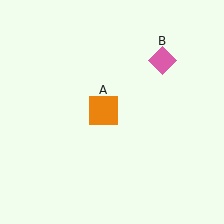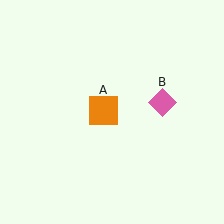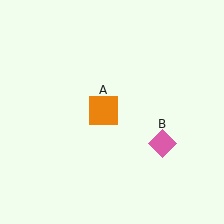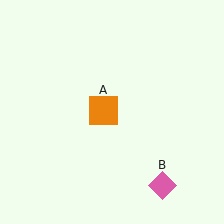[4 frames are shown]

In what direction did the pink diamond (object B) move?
The pink diamond (object B) moved down.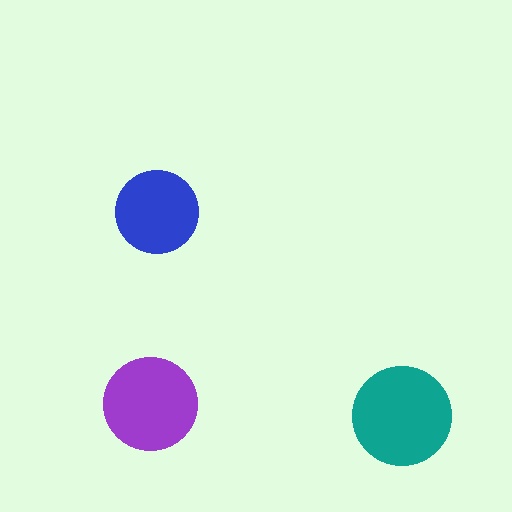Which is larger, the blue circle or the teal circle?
The teal one.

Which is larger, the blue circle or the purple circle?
The purple one.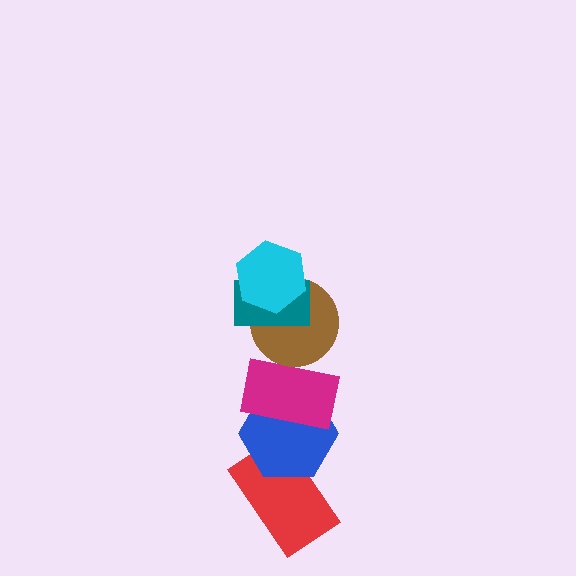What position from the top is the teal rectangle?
The teal rectangle is 2nd from the top.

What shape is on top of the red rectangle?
The blue hexagon is on top of the red rectangle.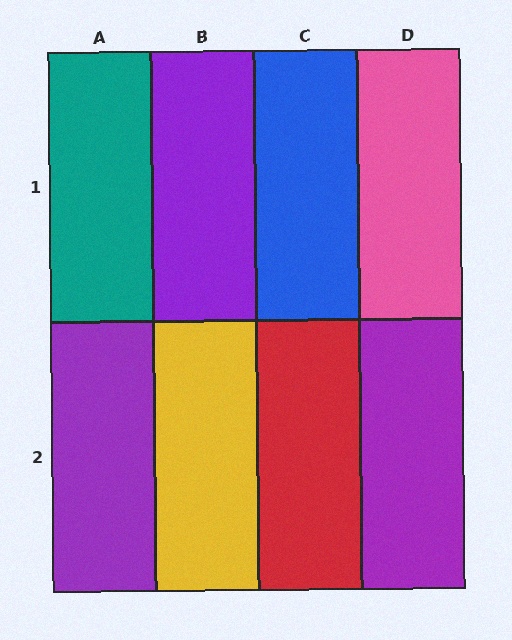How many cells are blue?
1 cell is blue.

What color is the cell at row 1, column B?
Purple.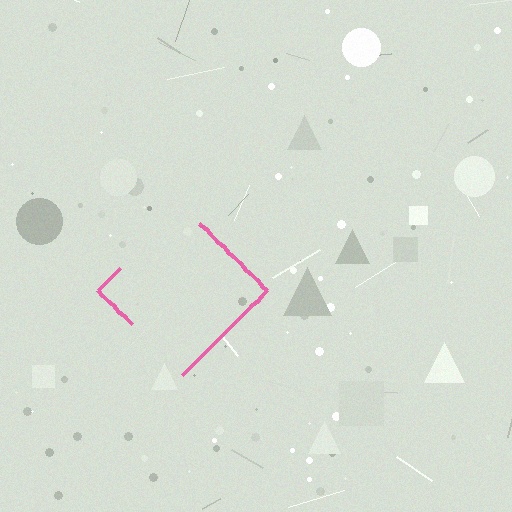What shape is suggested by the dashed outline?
The dashed outline suggests a diamond.